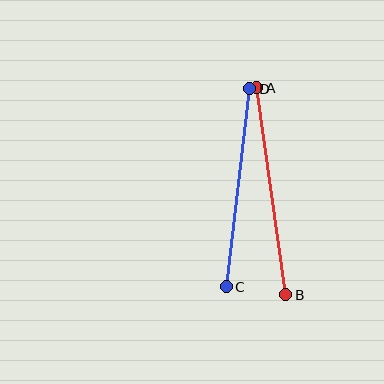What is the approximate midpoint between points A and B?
The midpoint is at approximately (271, 191) pixels.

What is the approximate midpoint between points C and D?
The midpoint is at approximately (238, 188) pixels.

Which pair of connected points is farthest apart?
Points A and B are farthest apart.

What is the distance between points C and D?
The distance is approximately 199 pixels.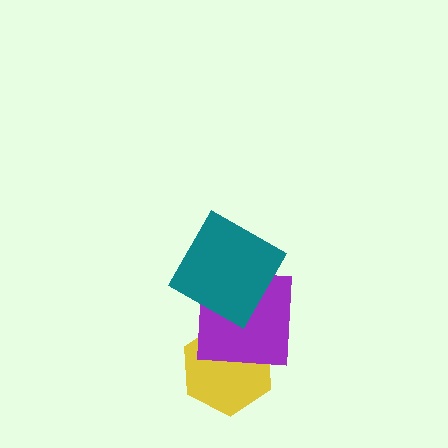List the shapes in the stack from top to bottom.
From top to bottom: the teal square, the purple square, the yellow hexagon.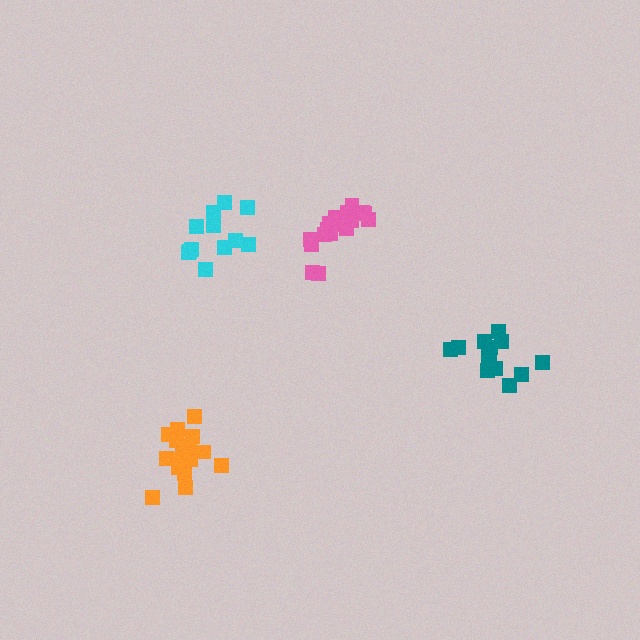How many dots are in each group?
Group 1: 14 dots, Group 2: 12 dots, Group 3: 18 dots, Group 4: 18 dots (62 total).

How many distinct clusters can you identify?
There are 4 distinct clusters.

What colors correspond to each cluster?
The clusters are colored: teal, cyan, pink, orange.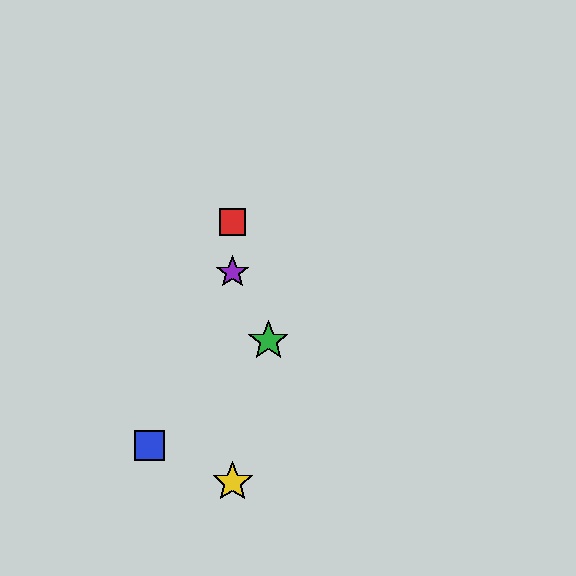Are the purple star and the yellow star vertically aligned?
Yes, both are at x≈233.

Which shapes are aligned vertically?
The red square, the yellow star, the purple star are aligned vertically.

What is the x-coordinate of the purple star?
The purple star is at x≈233.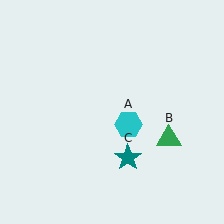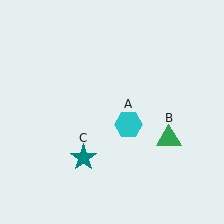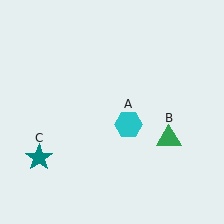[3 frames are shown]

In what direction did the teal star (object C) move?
The teal star (object C) moved left.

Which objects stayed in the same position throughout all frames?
Cyan hexagon (object A) and green triangle (object B) remained stationary.